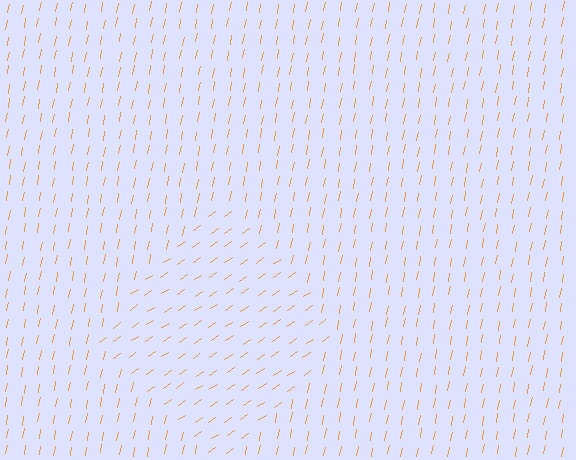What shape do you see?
I see a diamond.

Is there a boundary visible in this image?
Yes, there is a texture boundary formed by a change in line orientation.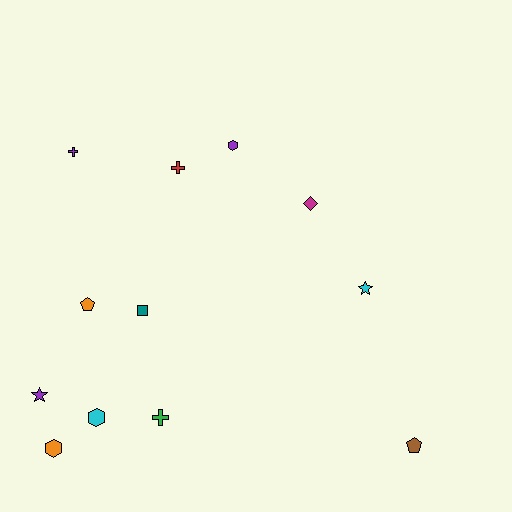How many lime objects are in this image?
There are no lime objects.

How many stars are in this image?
There are 2 stars.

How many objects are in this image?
There are 12 objects.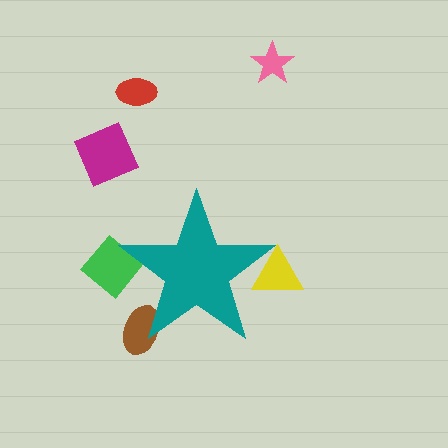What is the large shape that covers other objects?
A teal star.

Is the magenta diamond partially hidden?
No, the magenta diamond is fully visible.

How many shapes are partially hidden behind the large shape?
3 shapes are partially hidden.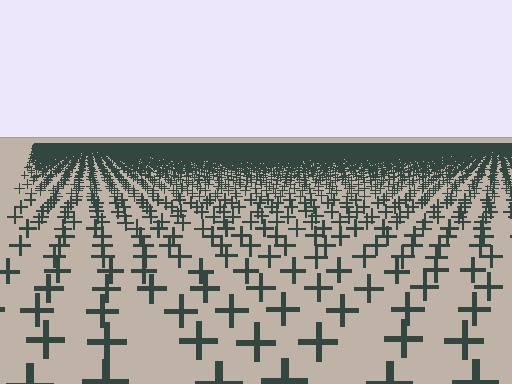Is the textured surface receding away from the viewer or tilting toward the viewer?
The surface is receding away from the viewer. Texture elements get smaller and denser toward the top.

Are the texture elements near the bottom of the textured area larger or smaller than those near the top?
Larger. Near the bottom, elements are closer to the viewer and appear at a bigger on-screen size.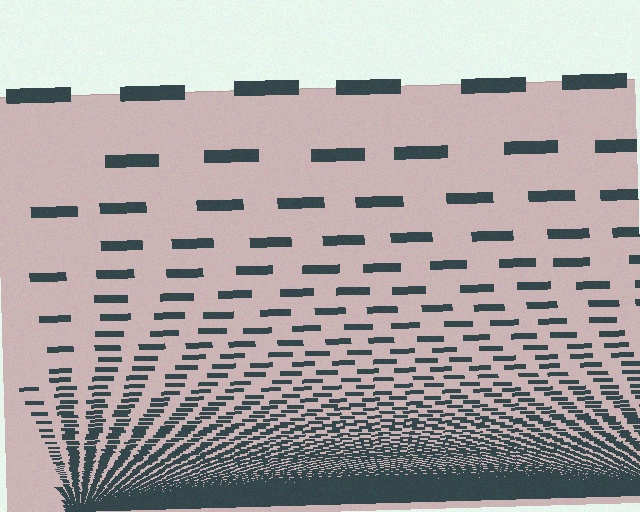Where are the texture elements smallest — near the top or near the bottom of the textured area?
Near the bottom.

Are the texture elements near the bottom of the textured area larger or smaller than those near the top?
Smaller. The gradient is inverted — elements near the bottom are smaller and denser.